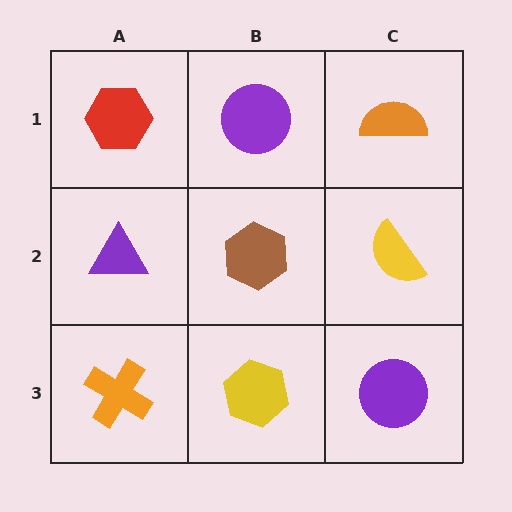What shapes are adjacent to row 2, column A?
A red hexagon (row 1, column A), an orange cross (row 3, column A), a brown hexagon (row 2, column B).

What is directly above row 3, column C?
A yellow semicircle.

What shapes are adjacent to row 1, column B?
A brown hexagon (row 2, column B), a red hexagon (row 1, column A), an orange semicircle (row 1, column C).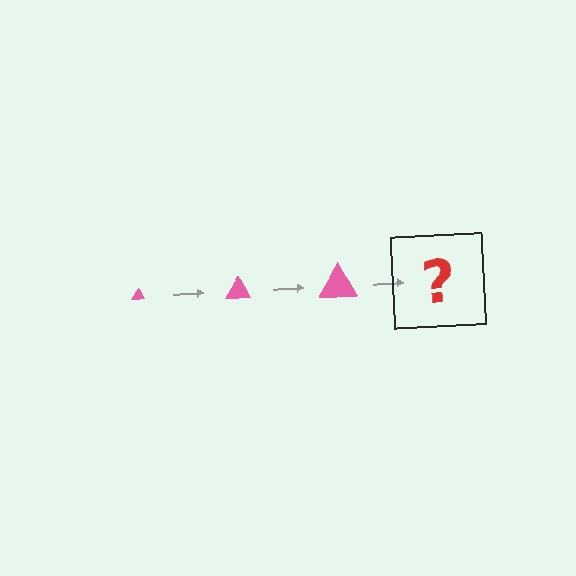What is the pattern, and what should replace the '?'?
The pattern is that the triangle gets progressively larger each step. The '?' should be a pink triangle, larger than the previous one.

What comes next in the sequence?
The next element should be a pink triangle, larger than the previous one.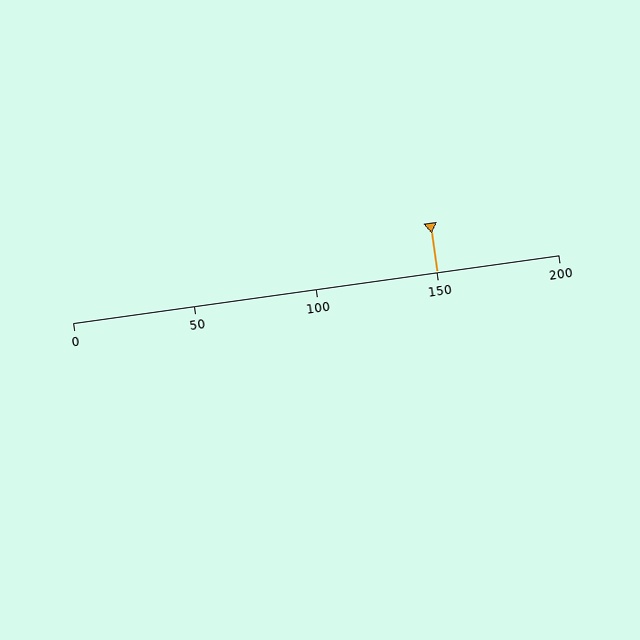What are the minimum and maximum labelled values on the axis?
The axis runs from 0 to 200.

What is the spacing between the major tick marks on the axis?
The major ticks are spaced 50 apart.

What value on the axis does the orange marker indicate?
The marker indicates approximately 150.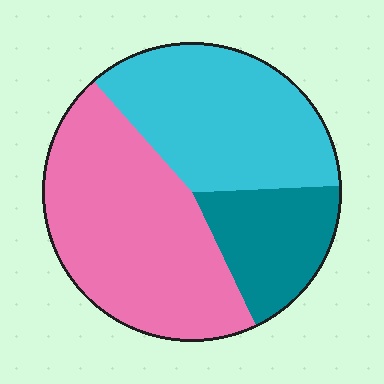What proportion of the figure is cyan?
Cyan covers 36% of the figure.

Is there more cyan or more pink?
Pink.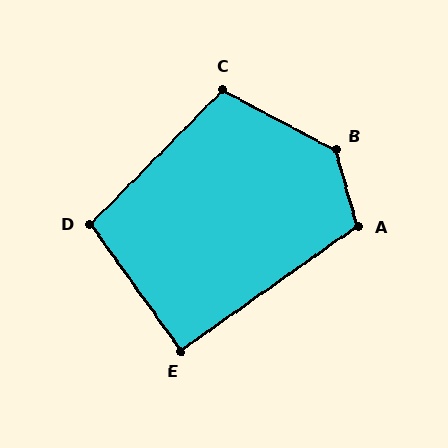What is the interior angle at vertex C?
Approximately 107 degrees (obtuse).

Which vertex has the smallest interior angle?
E, at approximately 91 degrees.